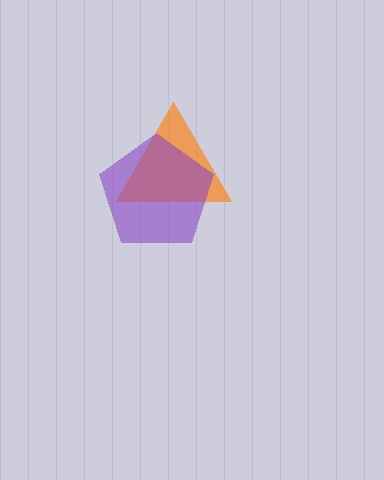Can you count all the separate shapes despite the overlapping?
Yes, there are 2 separate shapes.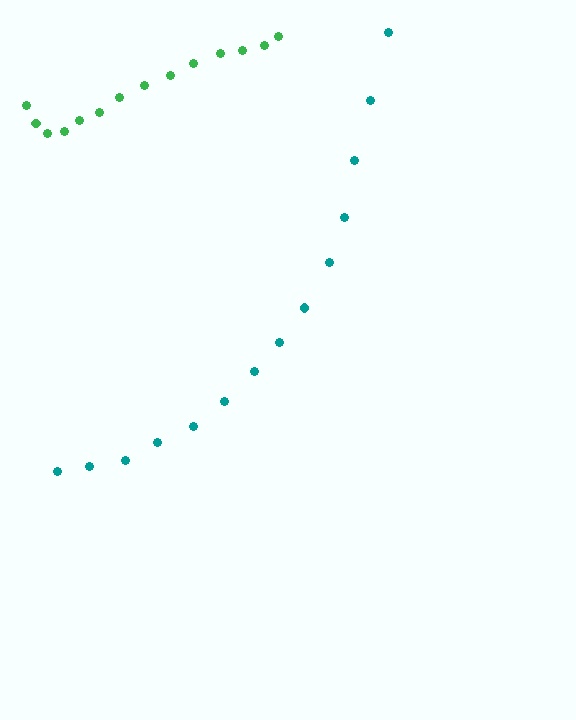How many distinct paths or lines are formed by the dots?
There are 2 distinct paths.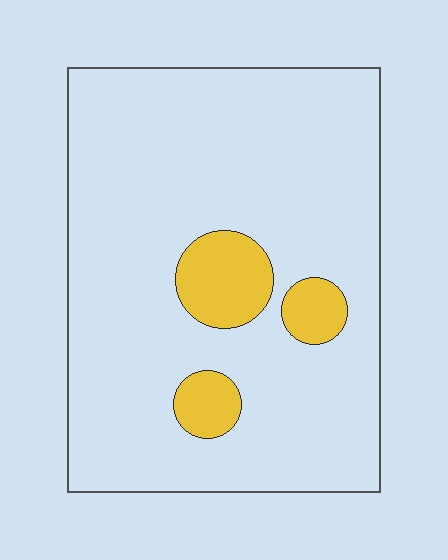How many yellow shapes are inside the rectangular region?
3.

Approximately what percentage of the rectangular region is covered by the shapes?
Approximately 10%.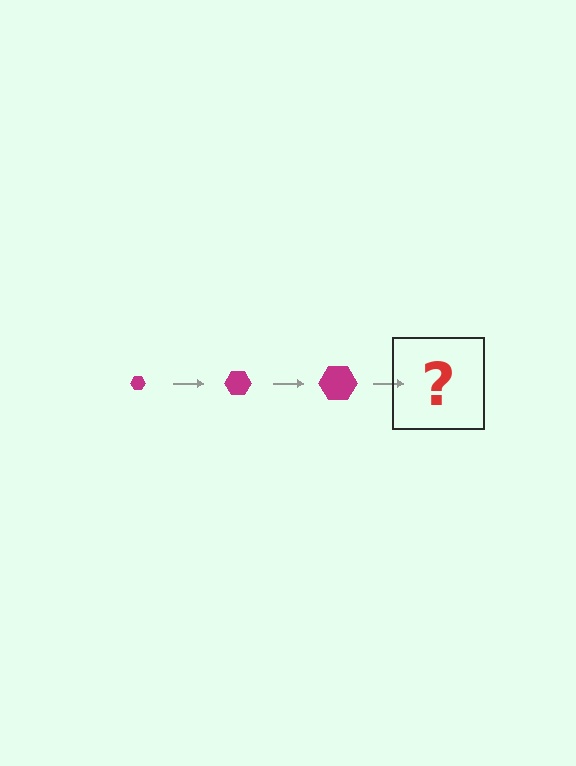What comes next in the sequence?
The next element should be a magenta hexagon, larger than the previous one.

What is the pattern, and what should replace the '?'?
The pattern is that the hexagon gets progressively larger each step. The '?' should be a magenta hexagon, larger than the previous one.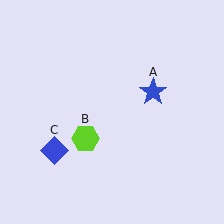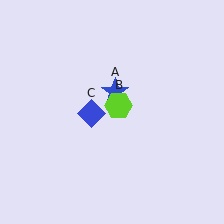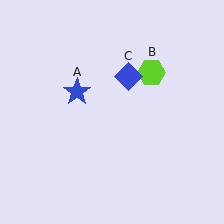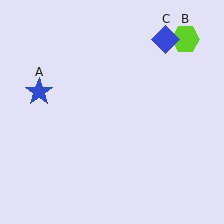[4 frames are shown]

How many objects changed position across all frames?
3 objects changed position: blue star (object A), lime hexagon (object B), blue diamond (object C).